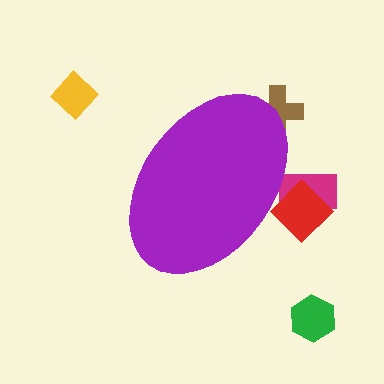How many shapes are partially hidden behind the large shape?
3 shapes are partially hidden.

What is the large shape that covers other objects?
A purple ellipse.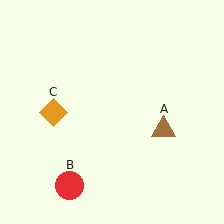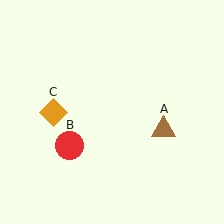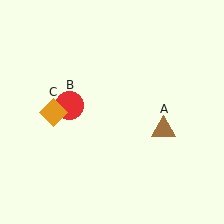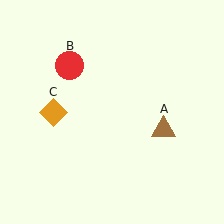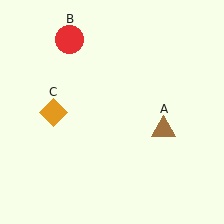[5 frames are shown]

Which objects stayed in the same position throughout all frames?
Brown triangle (object A) and orange diamond (object C) remained stationary.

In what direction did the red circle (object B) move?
The red circle (object B) moved up.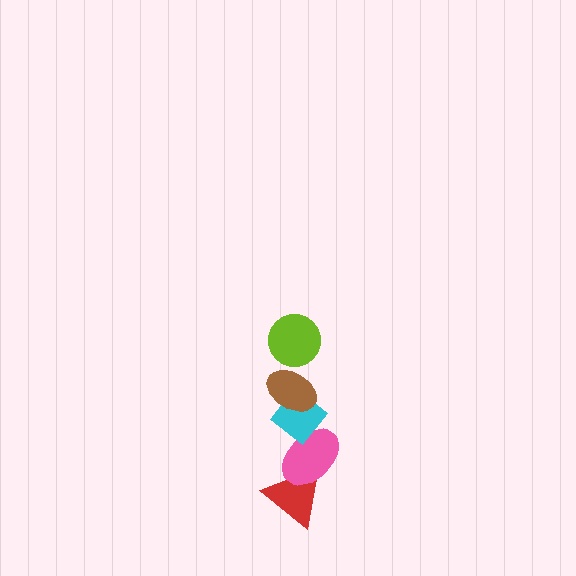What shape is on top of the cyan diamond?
The brown ellipse is on top of the cyan diamond.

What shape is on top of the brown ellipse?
The lime circle is on top of the brown ellipse.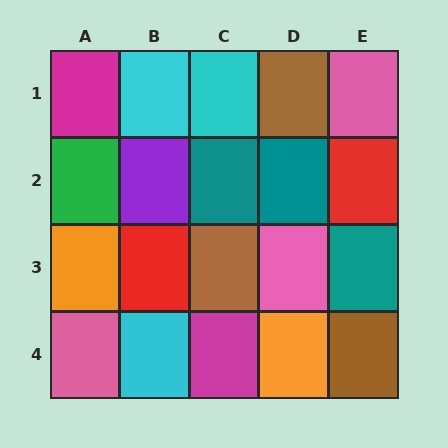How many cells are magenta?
2 cells are magenta.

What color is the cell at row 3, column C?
Brown.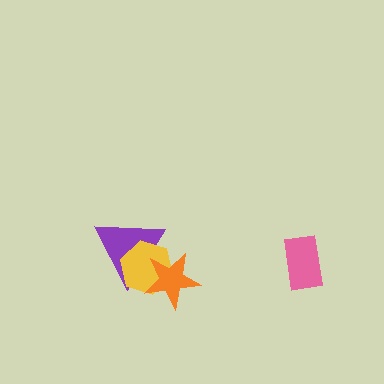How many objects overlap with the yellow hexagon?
2 objects overlap with the yellow hexagon.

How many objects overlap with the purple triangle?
2 objects overlap with the purple triangle.